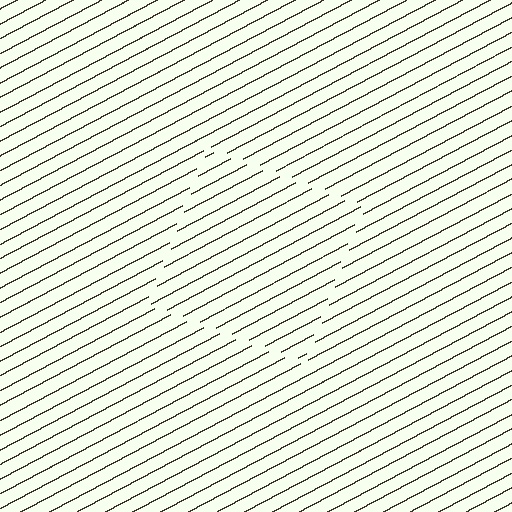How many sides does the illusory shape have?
4 sides — the line-ends trace a square.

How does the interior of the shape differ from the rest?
The interior of the shape contains the same grating, shifted by half a period — the contour is defined by the phase discontinuity where line-ends from the inner and outer gratings abut.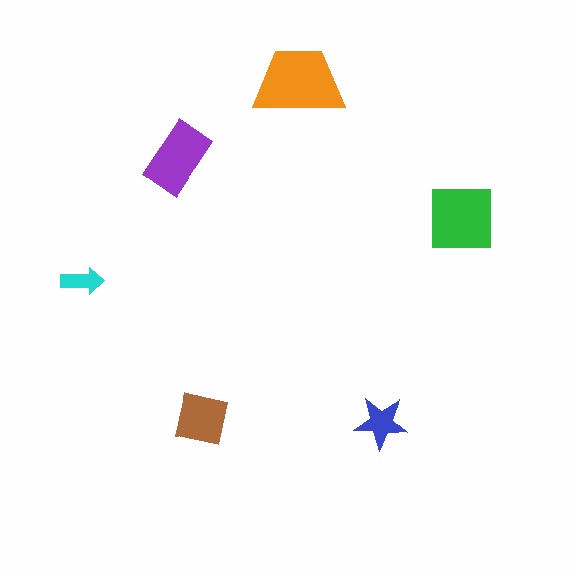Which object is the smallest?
The cyan arrow.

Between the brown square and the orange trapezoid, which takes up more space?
The orange trapezoid.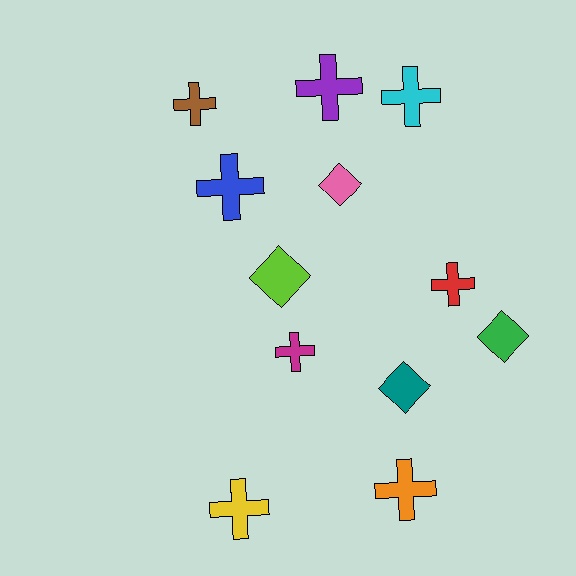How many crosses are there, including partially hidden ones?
There are 8 crosses.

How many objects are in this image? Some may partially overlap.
There are 12 objects.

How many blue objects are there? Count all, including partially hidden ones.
There is 1 blue object.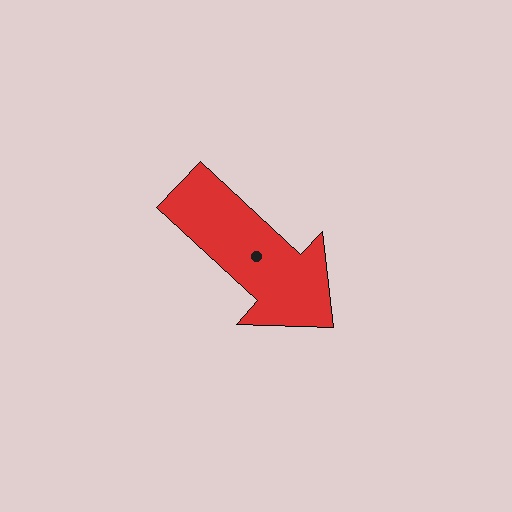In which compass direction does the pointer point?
Southeast.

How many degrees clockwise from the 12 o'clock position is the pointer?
Approximately 133 degrees.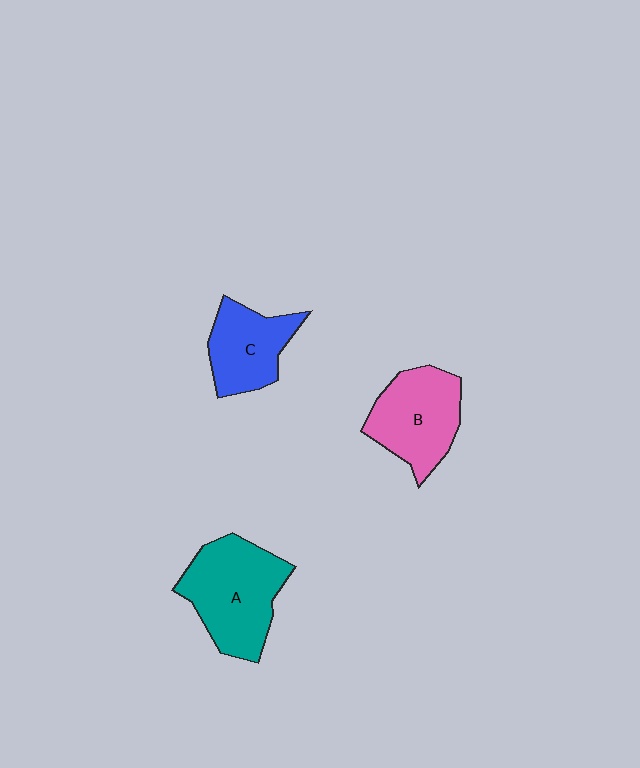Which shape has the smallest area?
Shape C (blue).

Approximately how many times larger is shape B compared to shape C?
Approximately 1.2 times.